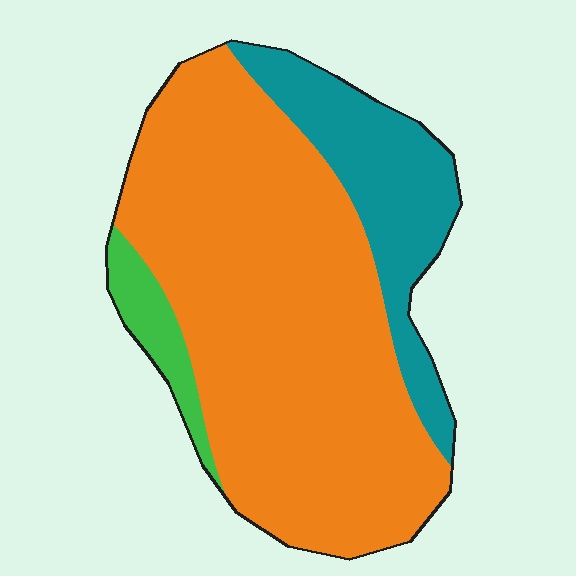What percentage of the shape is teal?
Teal takes up about one fifth (1/5) of the shape.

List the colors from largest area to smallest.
From largest to smallest: orange, teal, green.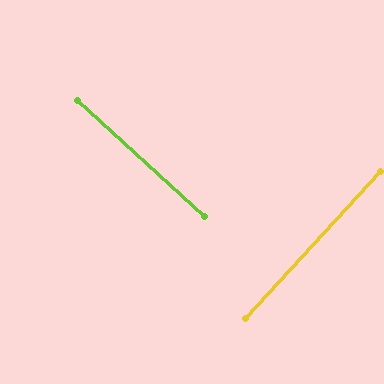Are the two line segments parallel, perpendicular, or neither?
Perpendicular — they meet at approximately 90°.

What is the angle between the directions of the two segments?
Approximately 90 degrees.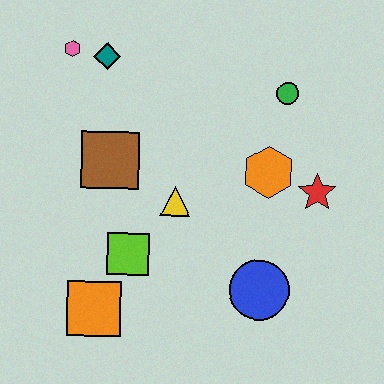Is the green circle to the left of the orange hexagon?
No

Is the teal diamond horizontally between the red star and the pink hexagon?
Yes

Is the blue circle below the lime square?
Yes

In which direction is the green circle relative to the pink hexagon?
The green circle is to the right of the pink hexagon.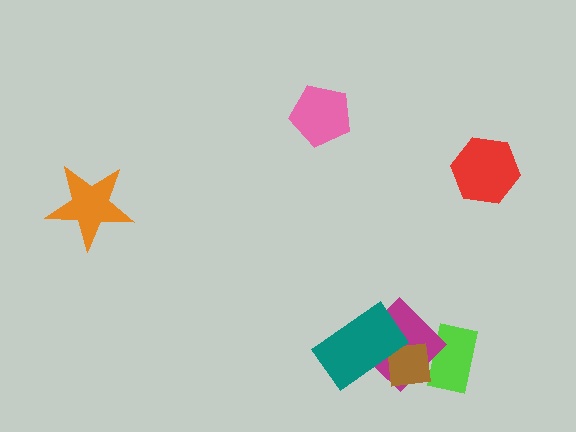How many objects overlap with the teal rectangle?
2 objects overlap with the teal rectangle.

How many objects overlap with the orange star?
0 objects overlap with the orange star.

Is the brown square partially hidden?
Yes, it is partially covered by another shape.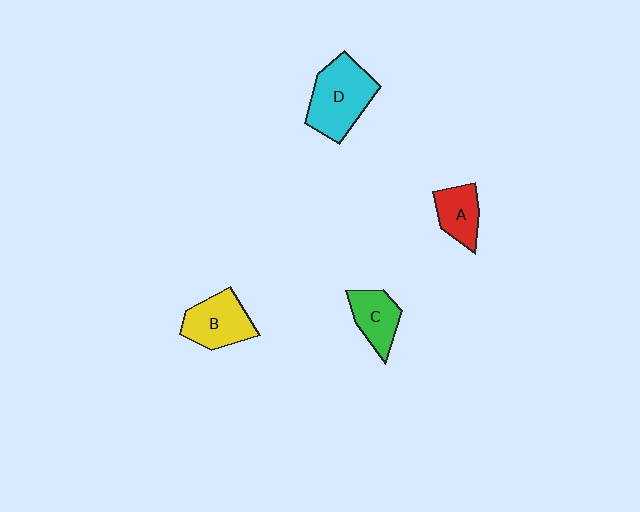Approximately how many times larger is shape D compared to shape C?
Approximately 1.7 times.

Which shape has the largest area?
Shape D (cyan).